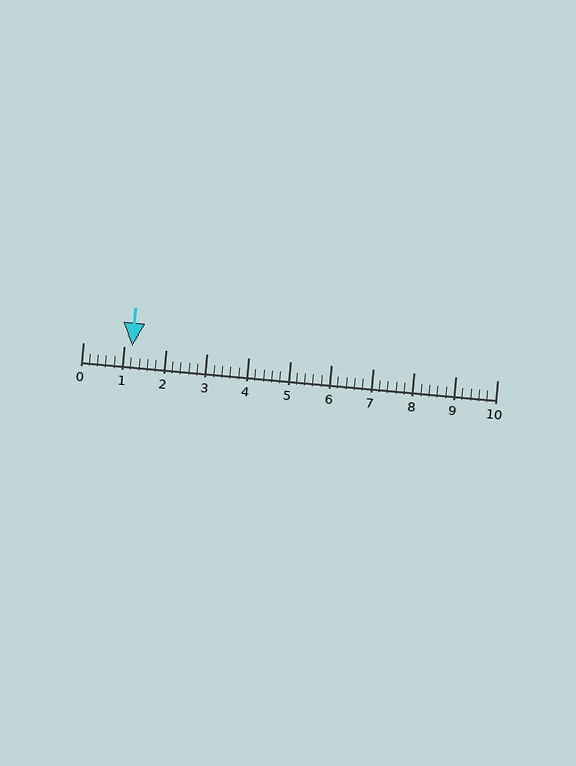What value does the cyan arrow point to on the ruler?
The cyan arrow points to approximately 1.2.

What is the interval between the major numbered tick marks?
The major tick marks are spaced 1 units apart.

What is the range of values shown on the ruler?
The ruler shows values from 0 to 10.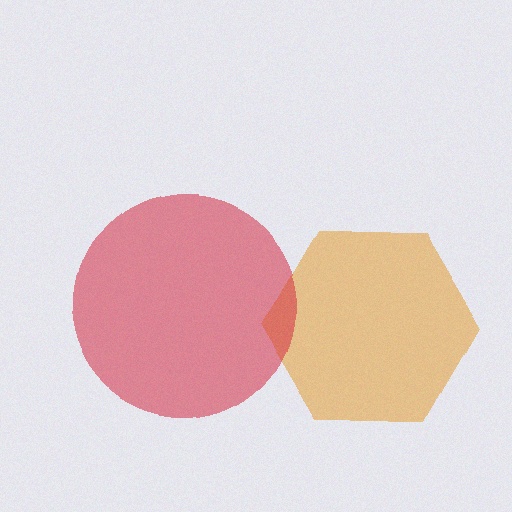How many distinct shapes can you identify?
There are 2 distinct shapes: an orange hexagon, a red circle.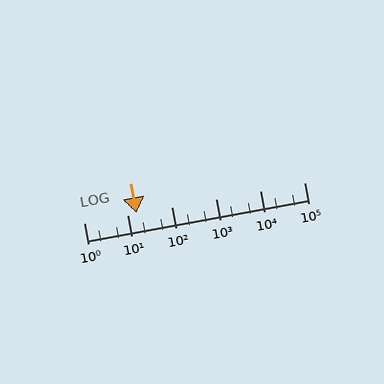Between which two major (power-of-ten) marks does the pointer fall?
The pointer is between 10 and 100.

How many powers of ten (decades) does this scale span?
The scale spans 5 decades, from 1 to 100000.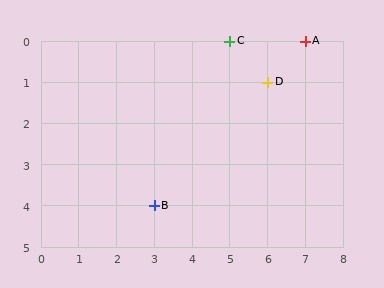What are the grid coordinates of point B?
Point B is at grid coordinates (3, 4).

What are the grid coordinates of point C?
Point C is at grid coordinates (5, 0).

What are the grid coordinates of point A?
Point A is at grid coordinates (7, 0).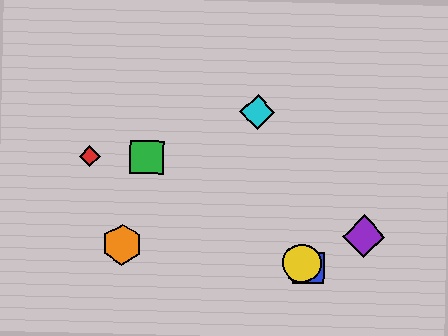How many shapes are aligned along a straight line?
3 shapes (the blue square, the green square, the yellow circle) are aligned along a straight line.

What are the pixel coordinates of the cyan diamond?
The cyan diamond is at (258, 112).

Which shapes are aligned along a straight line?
The blue square, the green square, the yellow circle are aligned along a straight line.